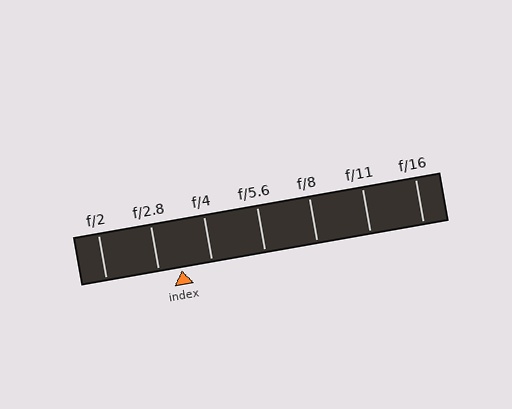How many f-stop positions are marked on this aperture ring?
There are 7 f-stop positions marked.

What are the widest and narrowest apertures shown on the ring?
The widest aperture shown is f/2 and the narrowest is f/16.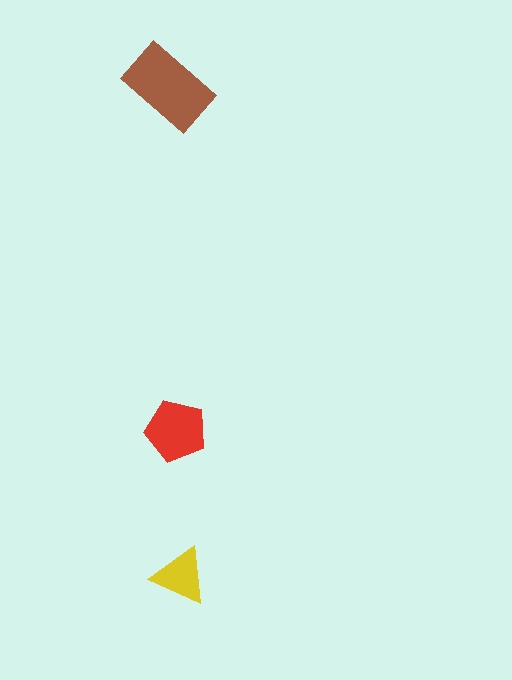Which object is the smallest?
The yellow triangle.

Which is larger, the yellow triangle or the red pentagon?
The red pentagon.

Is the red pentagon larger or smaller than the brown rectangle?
Smaller.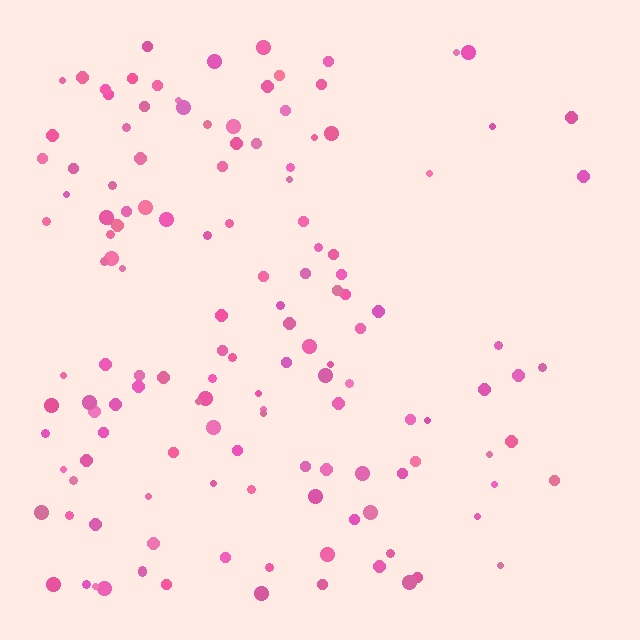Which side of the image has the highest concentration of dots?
The left.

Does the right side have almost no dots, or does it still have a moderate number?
Still a moderate number, just noticeably fewer than the left.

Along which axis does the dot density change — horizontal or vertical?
Horizontal.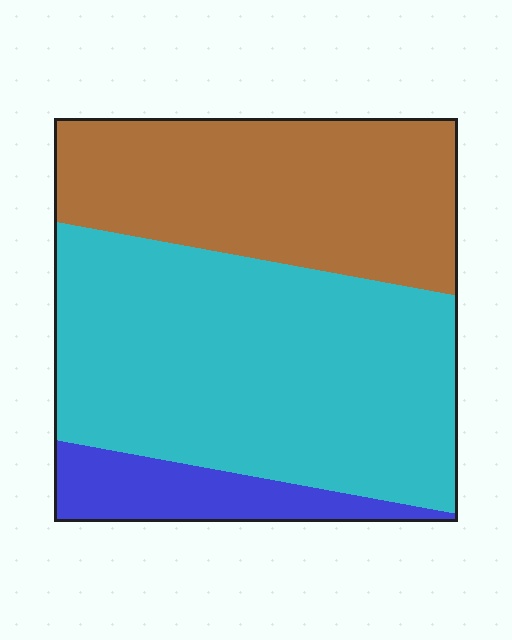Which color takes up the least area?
Blue, at roughly 10%.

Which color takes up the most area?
Cyan, at roughly 55%.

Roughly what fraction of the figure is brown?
Brown takes up about one third (1/3) of the figure.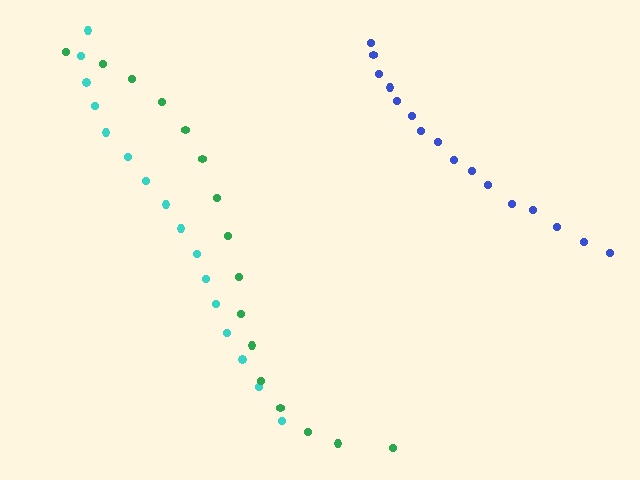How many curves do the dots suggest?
There are 3 distinct paths.